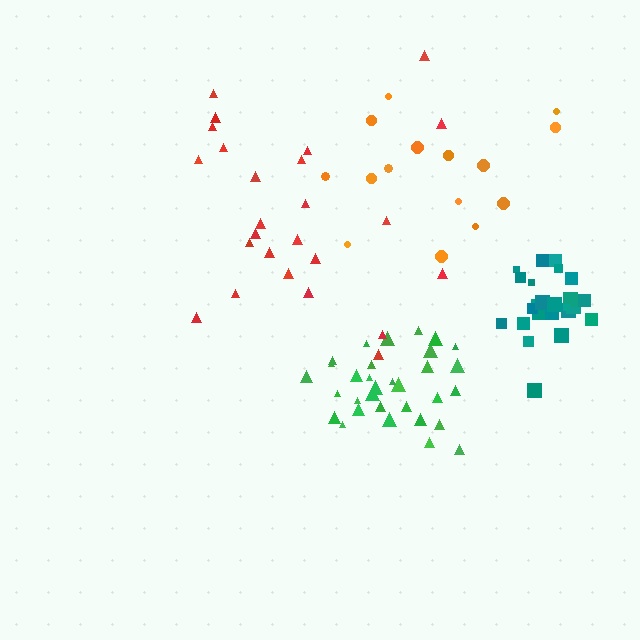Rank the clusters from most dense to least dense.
teal, green, red, orange.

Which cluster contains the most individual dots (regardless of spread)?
Green (32).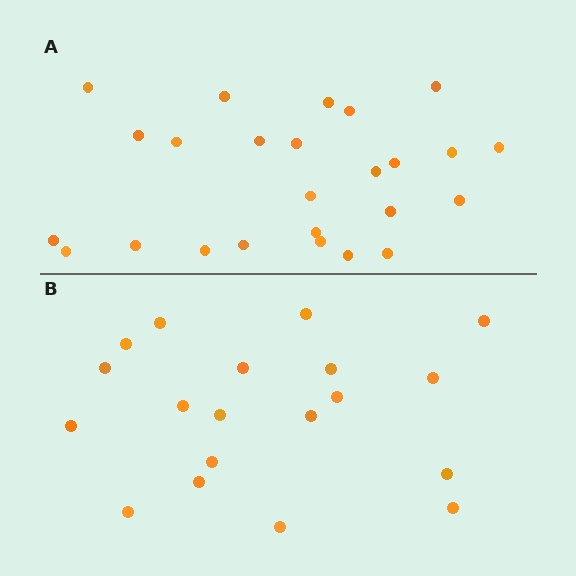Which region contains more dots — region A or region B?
Region A (the top region) has more dots.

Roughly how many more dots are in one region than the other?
Region A has about 6 more dots than region B.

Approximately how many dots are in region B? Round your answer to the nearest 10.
About 20 dots. (The exact count is 19, which rounds to 20.)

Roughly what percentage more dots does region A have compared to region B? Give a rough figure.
About 30% more.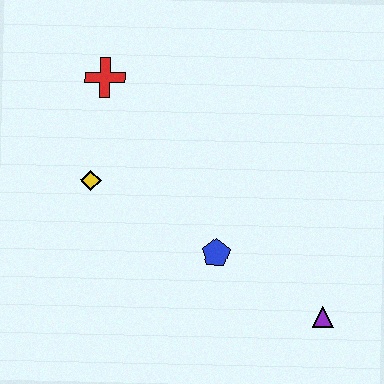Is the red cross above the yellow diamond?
Yes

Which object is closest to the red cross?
The yellow diamond is closest to the red cross.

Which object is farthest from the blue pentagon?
The red cross is farthest from the blue pentagon.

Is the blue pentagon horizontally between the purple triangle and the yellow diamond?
Yes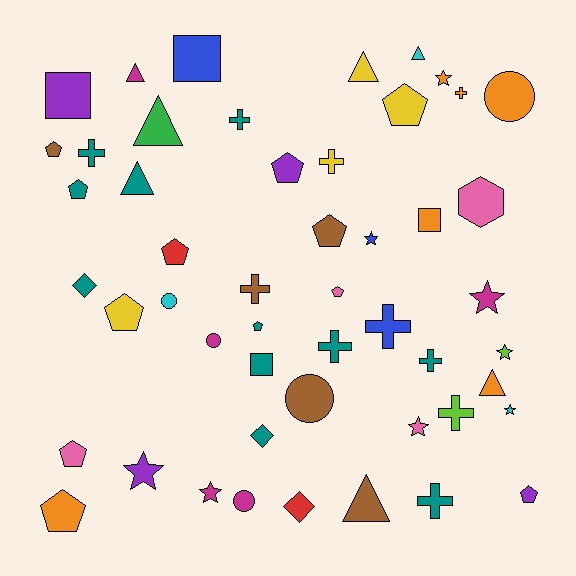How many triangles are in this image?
There are 7 triangles.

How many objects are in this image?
There are 50 objects.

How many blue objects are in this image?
There are 3 blue objects.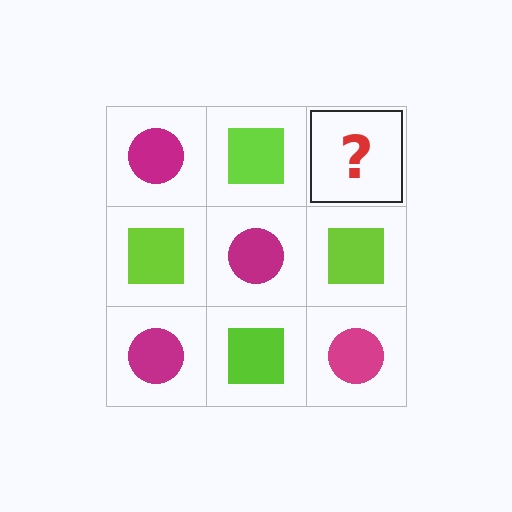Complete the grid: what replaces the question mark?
The question mark should be replaced with a magenta circle.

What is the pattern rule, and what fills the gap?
The rule is that it alternates magenta circle and lime square in a checkerboard pattern. The gap should be filled with a magenta circle.